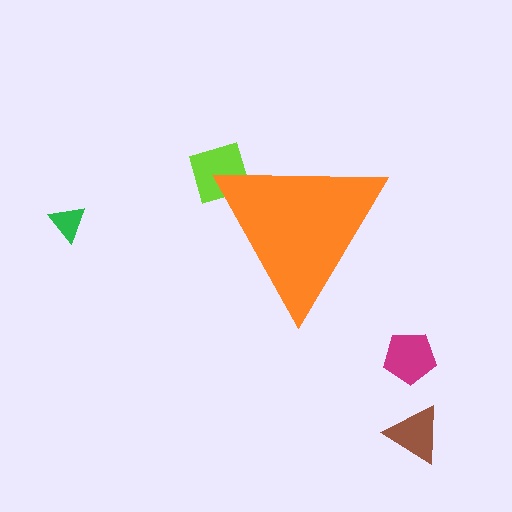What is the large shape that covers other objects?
An orange triangle.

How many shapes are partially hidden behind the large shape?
1 shape is partially hidden.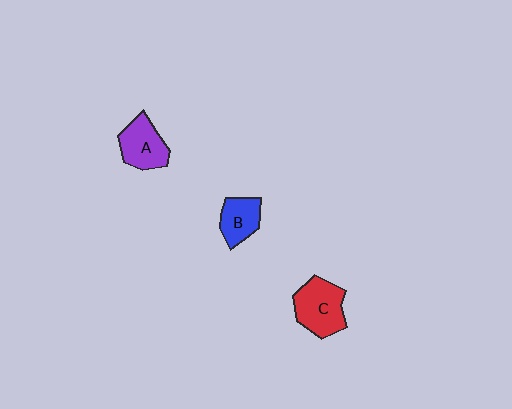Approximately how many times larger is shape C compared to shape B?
Approximately 1.5 times.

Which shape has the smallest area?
Shape B (blue).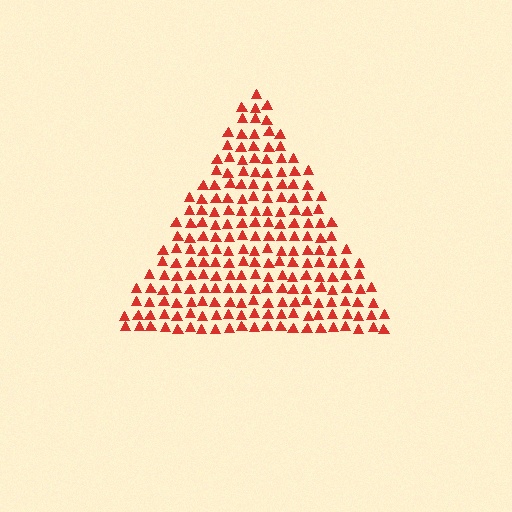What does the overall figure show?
The overall figure shows a triangle.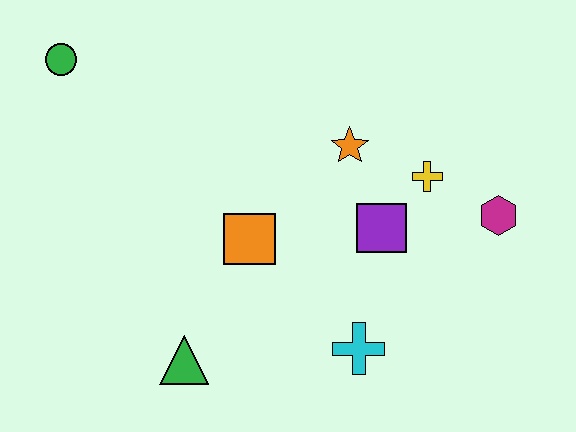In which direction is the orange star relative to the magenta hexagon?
The orange star is to the left of the magenta hexagon.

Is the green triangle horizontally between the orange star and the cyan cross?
No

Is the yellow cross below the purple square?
No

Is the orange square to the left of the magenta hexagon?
Yes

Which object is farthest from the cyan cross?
The green circle is farthest from the cyan cross.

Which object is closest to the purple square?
The yellow cross is closest to the purple square.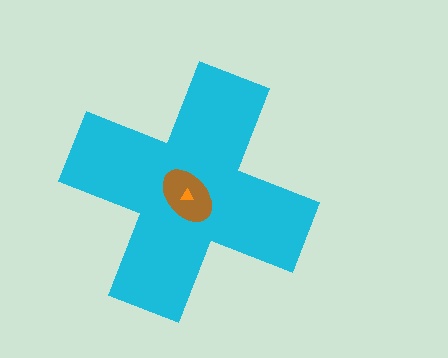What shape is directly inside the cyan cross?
The brown ellipse.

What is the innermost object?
The orange triangle.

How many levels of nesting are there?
3.